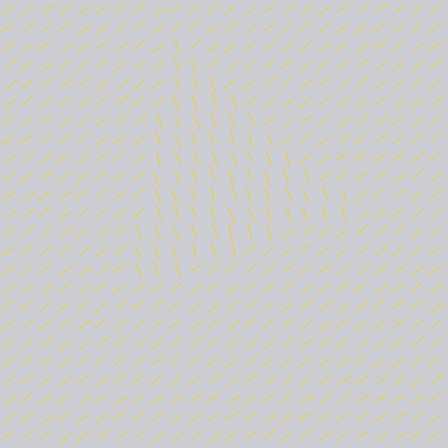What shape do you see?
I see a triangle.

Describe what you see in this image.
The image is filled with small yellow line segments. A triangle region in the image has lines oriented differently from the surrounding lines, creating a visible texture boundary.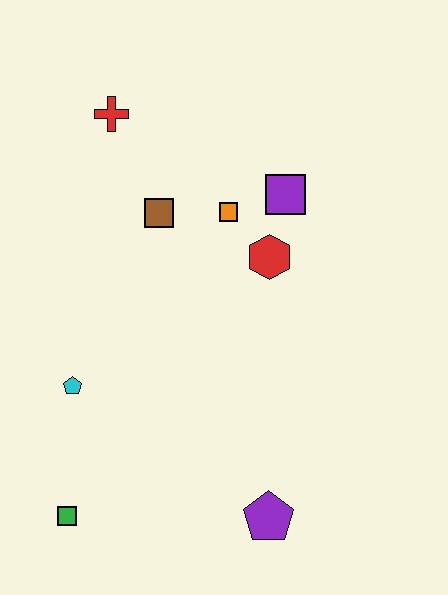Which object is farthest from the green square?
The red cross is farthest from the green square.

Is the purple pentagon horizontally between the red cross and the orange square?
No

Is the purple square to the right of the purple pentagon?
Yes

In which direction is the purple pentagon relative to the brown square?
The purple pentagon is below the brown square.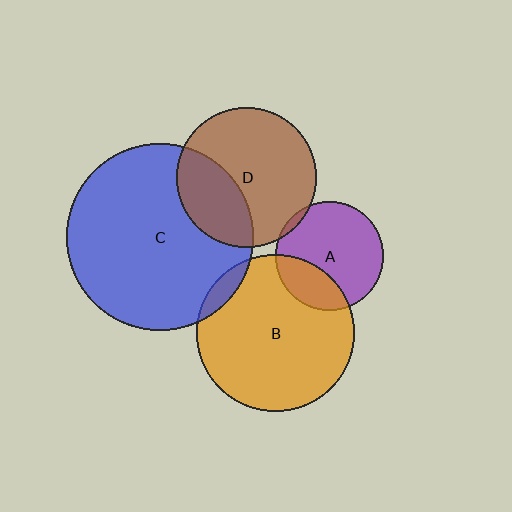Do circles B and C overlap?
Yes.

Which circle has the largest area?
Circle C (blue).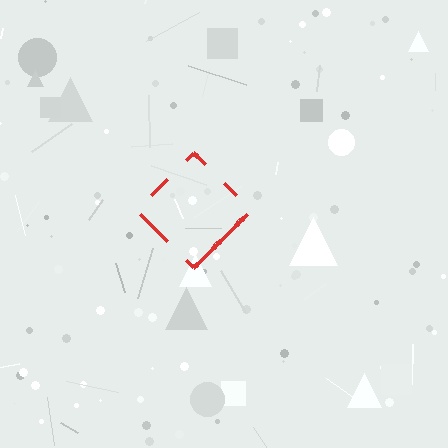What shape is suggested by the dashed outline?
The dashed outline suggests a diamond.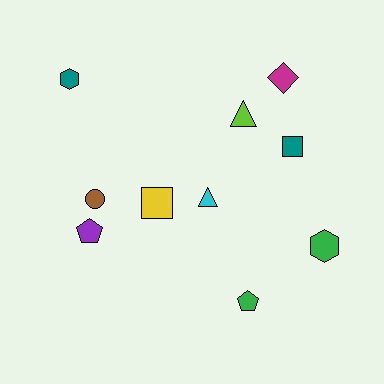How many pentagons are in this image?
There are 2 pentagons.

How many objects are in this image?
There are 10 objects.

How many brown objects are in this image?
There is 1 brown object.